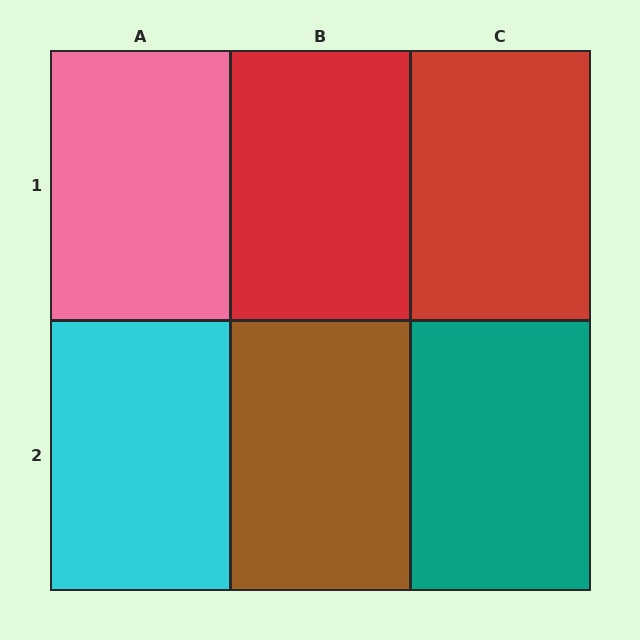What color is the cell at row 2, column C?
Teal.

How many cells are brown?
1 cell is brown.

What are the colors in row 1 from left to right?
Pink, red, red.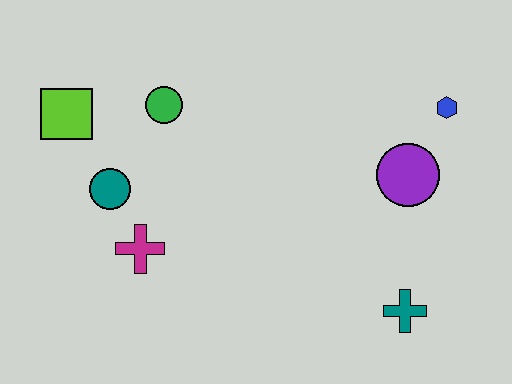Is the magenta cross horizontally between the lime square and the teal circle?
No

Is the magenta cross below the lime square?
Yes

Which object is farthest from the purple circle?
The lime square is farthest from the purple circle.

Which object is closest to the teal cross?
The purple circle is closest to the teal cross.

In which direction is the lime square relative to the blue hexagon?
The lime square is to the left of the blue hexagon.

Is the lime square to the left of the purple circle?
Yes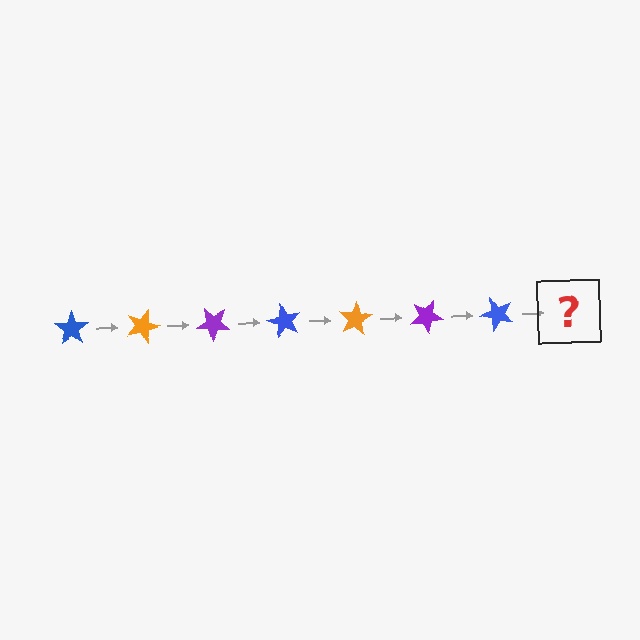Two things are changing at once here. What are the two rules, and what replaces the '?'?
The two rules are that it rotates 20 degrees each step and the color cycles through blue, orange, and purple. The '?' should be an orange star, rotated 140 degrees from the start.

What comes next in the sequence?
The next element should be an orange star, rotated 140 degrees from the start.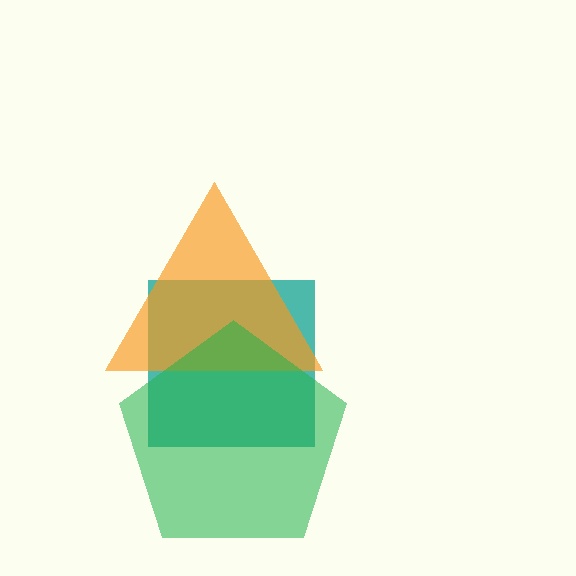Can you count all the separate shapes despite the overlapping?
Yes, there are 3 separate shapes.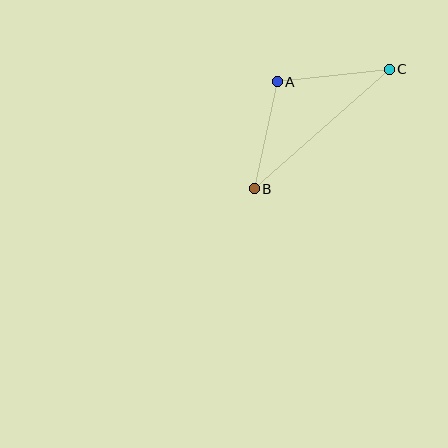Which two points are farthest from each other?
Points B and C are farthest from each other.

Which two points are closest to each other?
Points A and B are closest to each other.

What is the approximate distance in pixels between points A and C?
The distance between A and C is approximately 112 pixels.